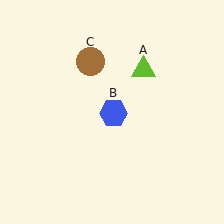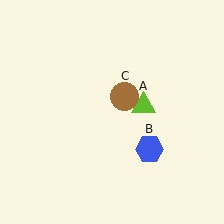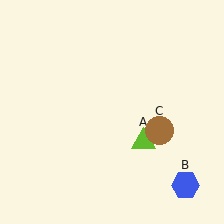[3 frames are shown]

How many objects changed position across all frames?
3 objects changed position: lime triangle (object A), blue hexagon (object B), brown circle (object C).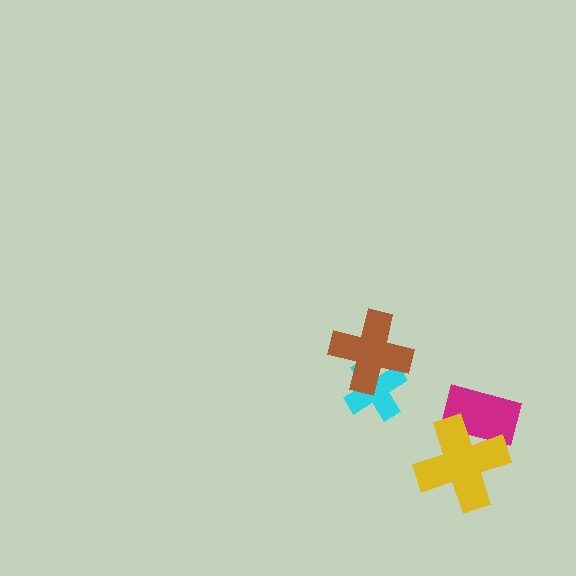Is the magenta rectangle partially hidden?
Yes, it is partially covered by another shape.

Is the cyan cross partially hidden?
Yes, it is partially covered by another shape.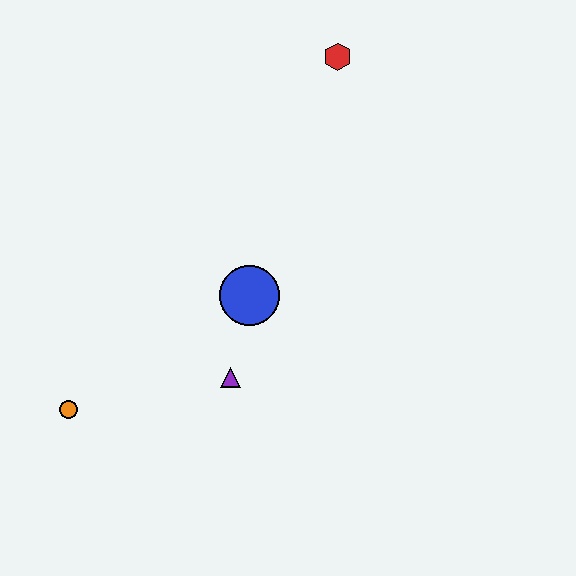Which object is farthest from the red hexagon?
The orange circle is farthest from the red hexagon.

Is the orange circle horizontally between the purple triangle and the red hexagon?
No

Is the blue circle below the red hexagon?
Yes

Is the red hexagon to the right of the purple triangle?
Yes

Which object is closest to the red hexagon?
The blue circle is closest to the red hexagon.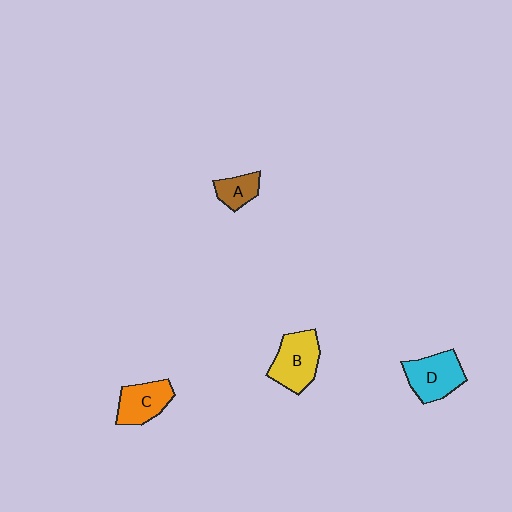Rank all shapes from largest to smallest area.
From largest to smallest: B (yellow), D (cyan), C (orange), A (brown).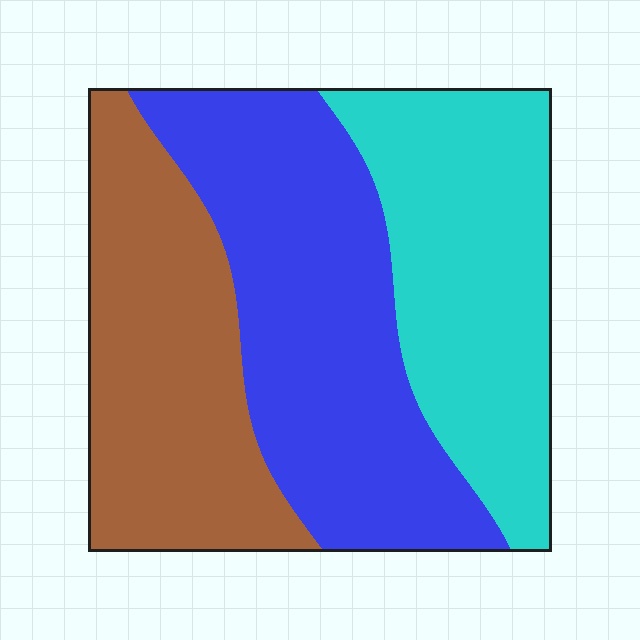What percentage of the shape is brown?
Brown takes up about one third (1/3) of the shape.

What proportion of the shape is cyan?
Cyan covers roughly 30% of the shape.